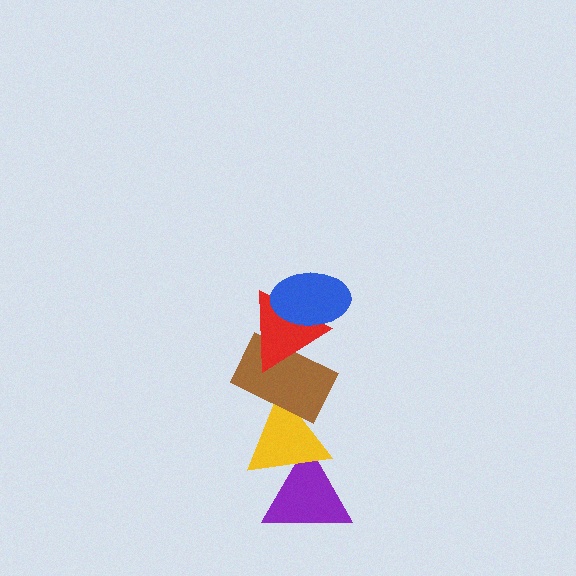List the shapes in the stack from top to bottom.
From top to bottom: the blue ellipse, the red triangle, the brown rectangle, the yellow triangle, the purple triangle.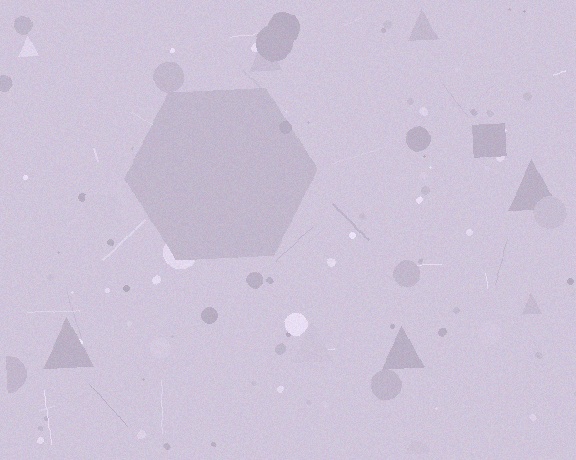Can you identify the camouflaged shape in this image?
The camouflaged shape is a hexagon.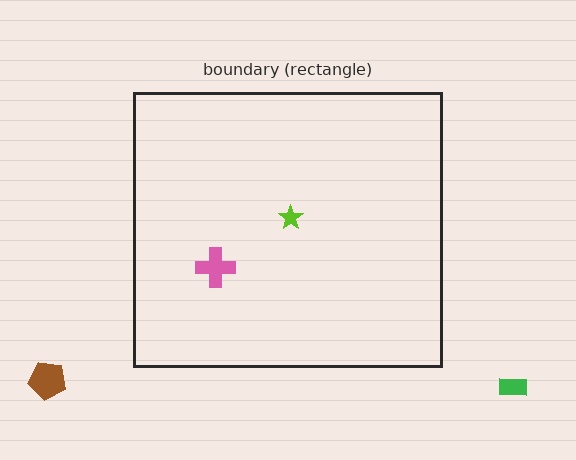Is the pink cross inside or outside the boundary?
Inside.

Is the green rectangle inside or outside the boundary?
Outside.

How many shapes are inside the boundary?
2 inside, 2 outside.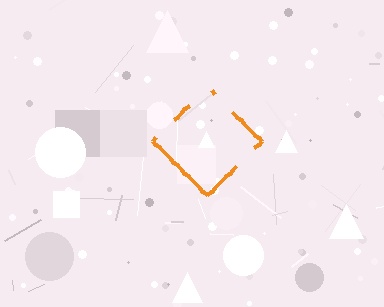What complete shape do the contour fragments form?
The contour fragments form a diamond.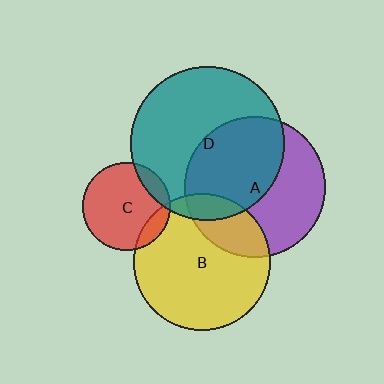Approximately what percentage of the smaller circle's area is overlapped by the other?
Approximately 10%.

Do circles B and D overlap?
Yes.